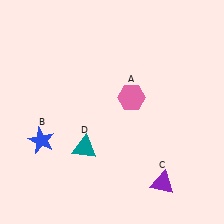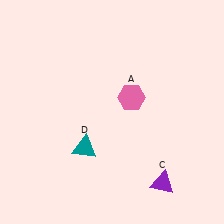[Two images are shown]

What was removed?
The blue star (B) was removed in Image 2.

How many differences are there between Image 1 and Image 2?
There is 1 difference between the two images.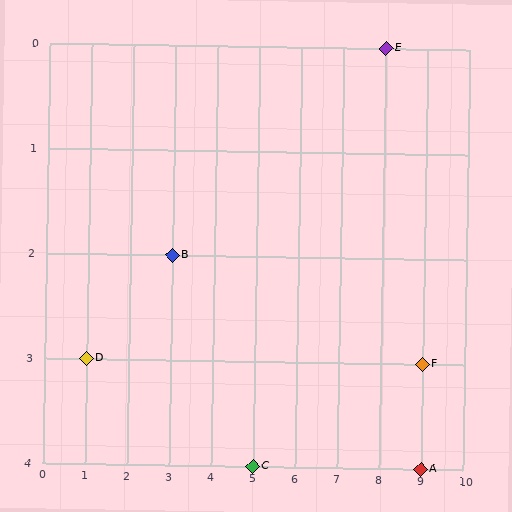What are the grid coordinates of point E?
Point E is at grid coordinates (8, 0).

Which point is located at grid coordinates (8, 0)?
Point E is at (8, 0).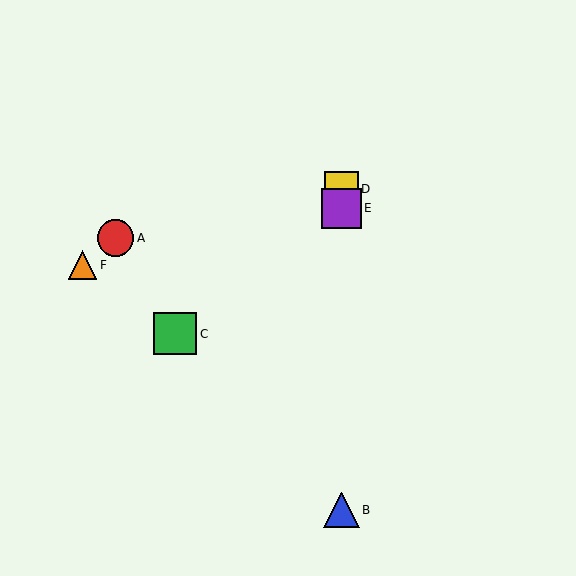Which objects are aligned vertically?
Objects B, D, E are aligned vertically.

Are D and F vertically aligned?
No, D is at x≈341 and F is at x≈82.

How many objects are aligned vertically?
3 objects (B, D, E) are aligned vertically.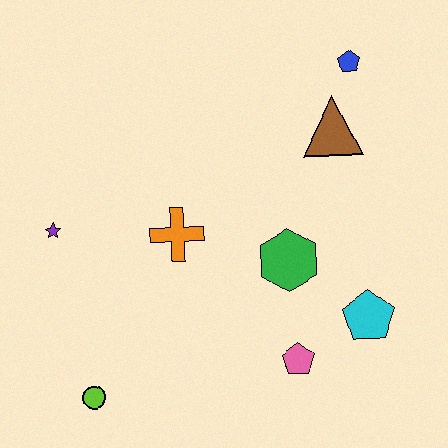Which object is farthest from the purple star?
The blue pentagon is farthest from the purple star.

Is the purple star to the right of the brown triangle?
No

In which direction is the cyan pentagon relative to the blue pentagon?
The cyan pentagon is below the blue pentagon.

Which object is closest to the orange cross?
The green hexagon is closest to the orange cross.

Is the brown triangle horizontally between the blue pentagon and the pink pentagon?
Yes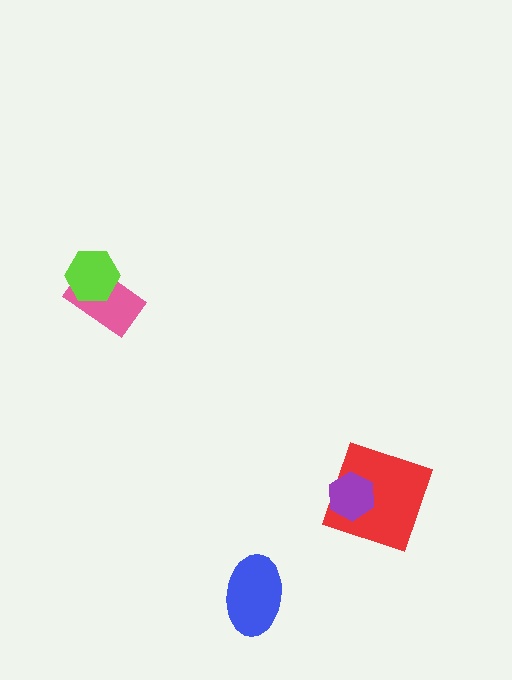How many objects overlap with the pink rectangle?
1 object overlaps with the pink rectangle.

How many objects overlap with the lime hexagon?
1 object overlaps with the lime hexagon.